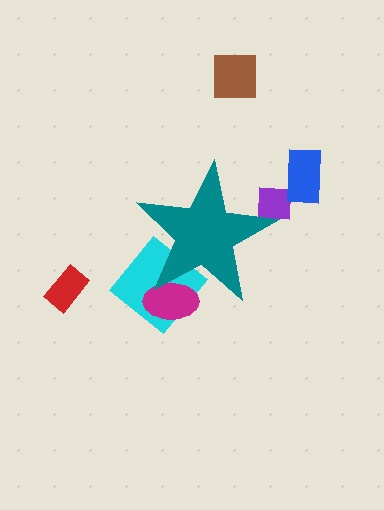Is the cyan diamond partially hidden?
Yes, the cyan diamond is partially hidden behind the teal star.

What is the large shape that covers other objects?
A teal star.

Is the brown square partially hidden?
No, the brown square is fully visible.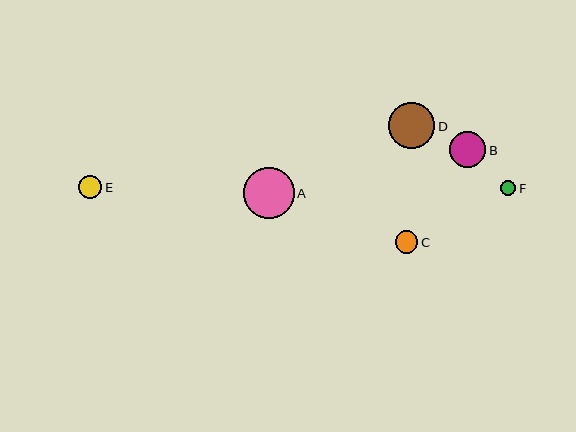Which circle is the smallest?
Circle F is the smallest with a size of approximately 15 pixels.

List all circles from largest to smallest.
From largest to smallest: A, D, B, E, C, F.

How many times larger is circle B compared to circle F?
Circle B is approximately 2.4 times the size of circle F.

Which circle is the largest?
Circle A is the largest with a size of approximately 51 pixels.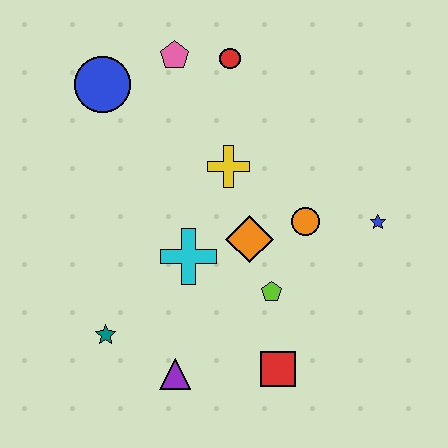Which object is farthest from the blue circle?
The red square is farthest from the blue circle.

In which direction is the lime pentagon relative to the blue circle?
The lime pentagon is below the blue circle.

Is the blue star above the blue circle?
No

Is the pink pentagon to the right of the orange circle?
No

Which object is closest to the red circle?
The pink pentagon is closest to the red circle.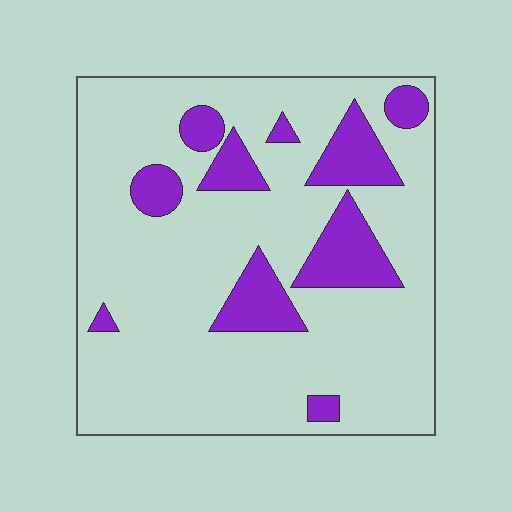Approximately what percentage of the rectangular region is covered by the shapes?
Approximately 20%.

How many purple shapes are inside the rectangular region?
10.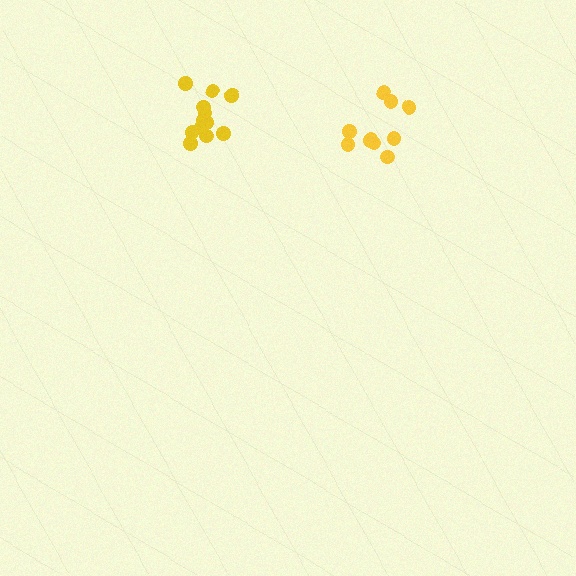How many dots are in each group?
Group 1: 12 dots, Group 2: 10 dots (22 total).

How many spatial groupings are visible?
There are 2 spatial groupings.